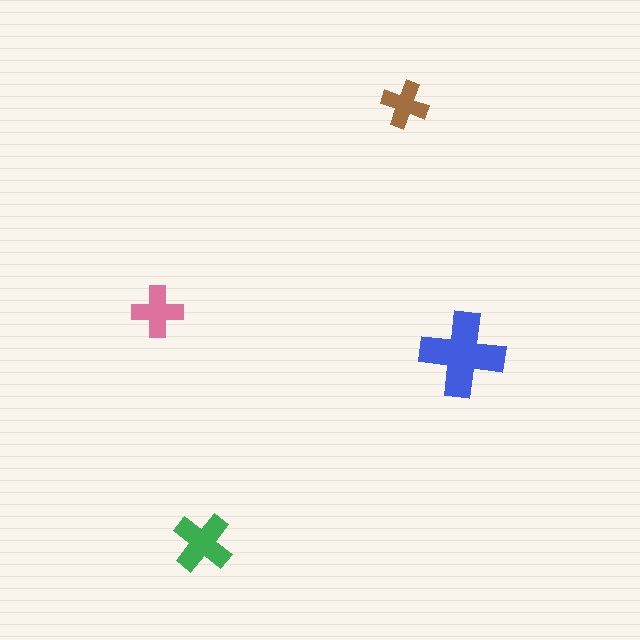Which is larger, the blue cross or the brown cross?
The blue one.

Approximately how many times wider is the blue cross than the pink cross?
About 1.5 times wider.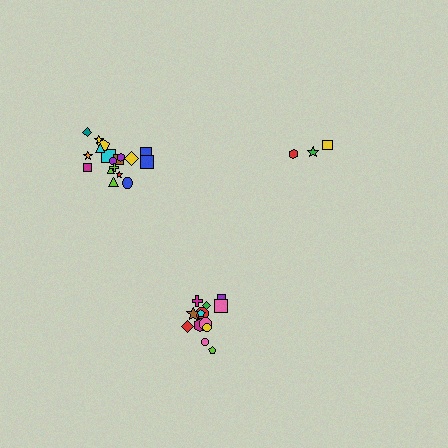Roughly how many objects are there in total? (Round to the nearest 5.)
Roughly 35 objects in total.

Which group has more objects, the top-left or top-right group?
The top-left group.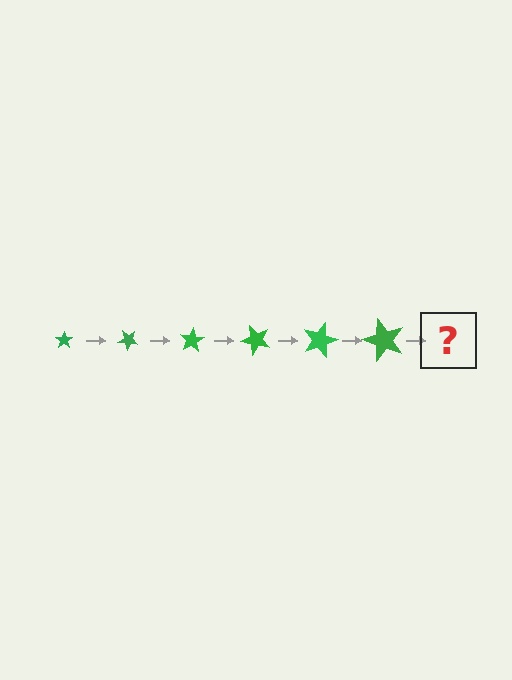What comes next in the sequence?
The next element should be a star, larger than the previous one and rotated 240 degrees from the start.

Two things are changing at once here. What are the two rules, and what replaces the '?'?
The two rules are that the star grows larger each step and it rotates 40 degrees each step. The '?' should be a star, larger than the previous one and rotated 240 degrees from the start.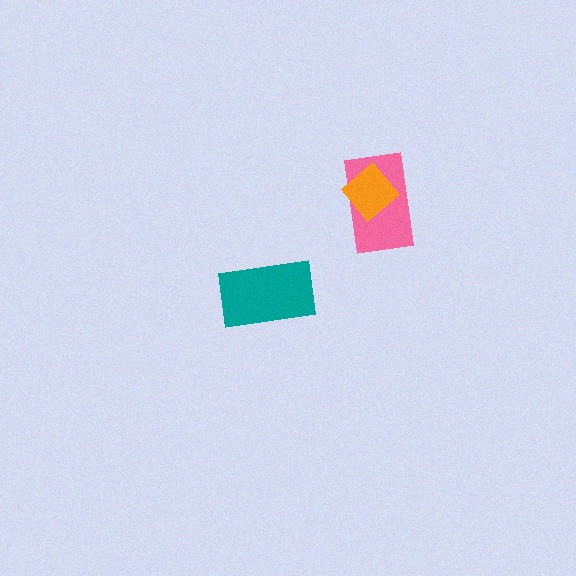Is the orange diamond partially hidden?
No, no other shape covers it.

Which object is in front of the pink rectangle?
The orange diamond is in front of the pink rectangle.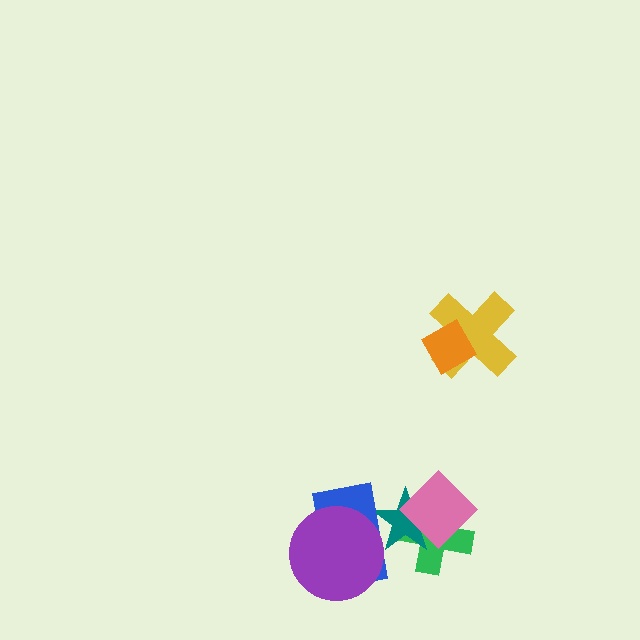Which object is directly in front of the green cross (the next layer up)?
The teal star is directly in front of the green cross.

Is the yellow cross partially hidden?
Yes, it is partially covered by another shape.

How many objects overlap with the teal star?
3 objects overlap with the teal star.